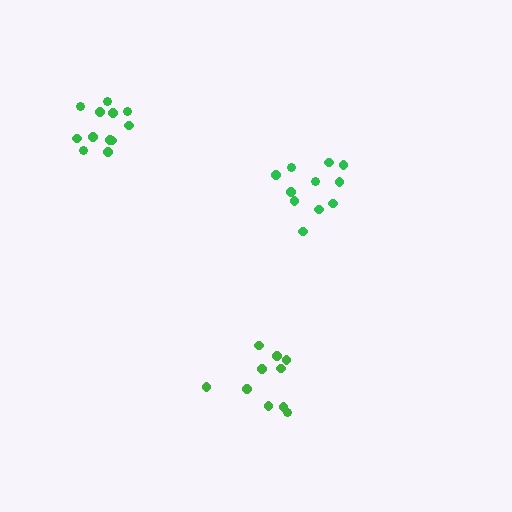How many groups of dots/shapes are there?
There are 3 groups.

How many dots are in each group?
Group 1: 11 dots, Group 2: 10 dots, Group 3: 12 dots (33 total).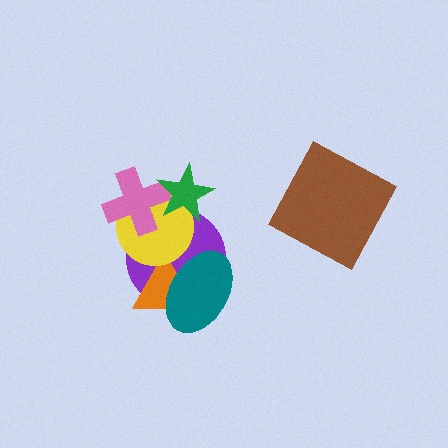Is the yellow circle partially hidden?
Yes, it is partially covered by another shape.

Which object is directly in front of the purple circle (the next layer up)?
The orange triangle is directly in front of the purple circle.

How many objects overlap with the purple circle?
5 objects overlap with the purple circle.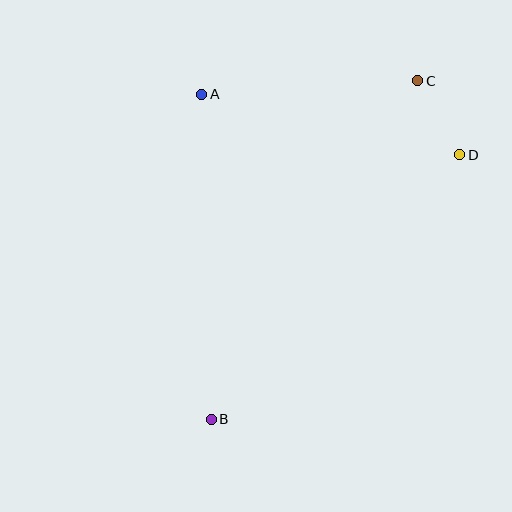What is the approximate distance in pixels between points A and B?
The distance between A and B is approximately 325 pixels.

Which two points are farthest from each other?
Points B and C are farthest from each other.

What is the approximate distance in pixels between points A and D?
The distance between A and D is approximately 265 pixels.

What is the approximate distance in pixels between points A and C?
The distance between A and C is approximately 216 pixels.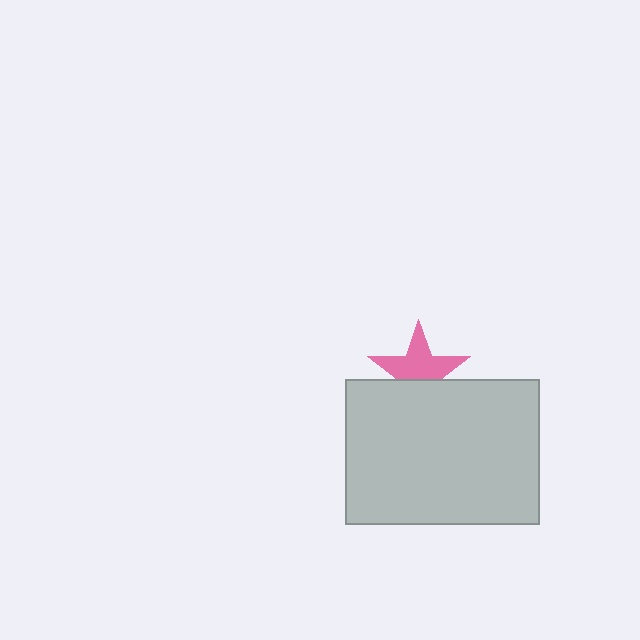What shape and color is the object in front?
The object in front is a light gray rectangle.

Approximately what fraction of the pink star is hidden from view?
Roughly 37% of the pink star is hidden behind the light gray rectangle.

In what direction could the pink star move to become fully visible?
The pink star could move up. That would shift it out from behind the light gray rectangle entirely.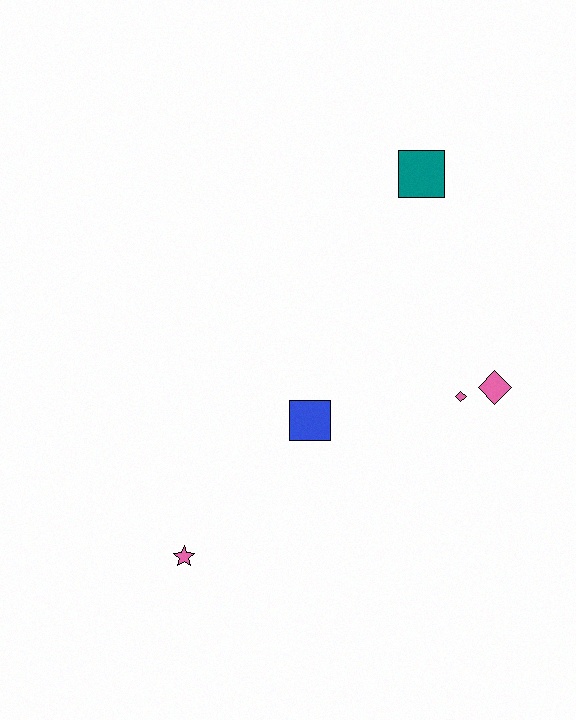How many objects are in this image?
There are 5 objects.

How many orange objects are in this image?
There are no orange objects.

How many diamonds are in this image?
There are 2 diamonds.